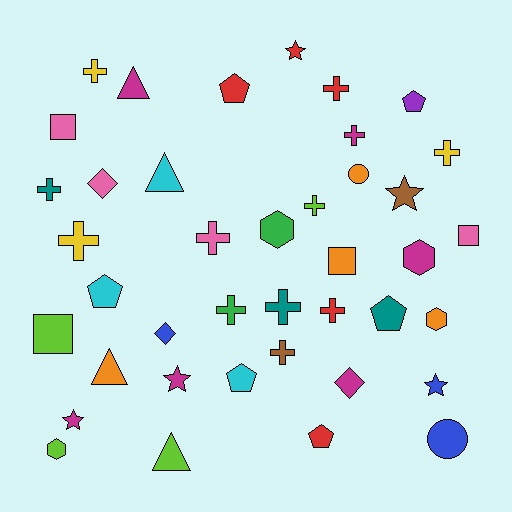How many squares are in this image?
There are 4 squares.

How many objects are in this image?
There are 40 objects.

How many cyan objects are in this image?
There are 3 cyan objects.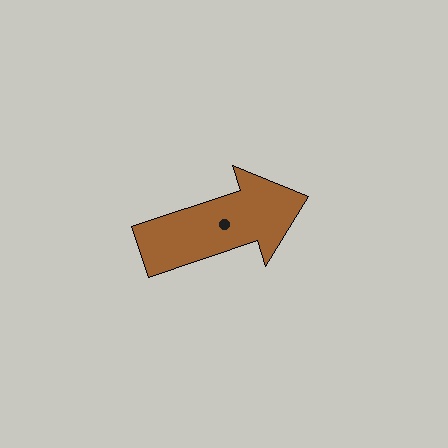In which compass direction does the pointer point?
East.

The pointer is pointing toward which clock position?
Roughly 2 o'clock.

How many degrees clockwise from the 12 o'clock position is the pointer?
Approximately 72 degrees.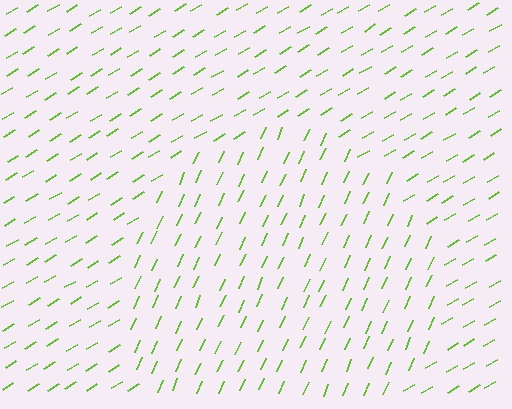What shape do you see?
I see a circle.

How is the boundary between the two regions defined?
The boundary is defined purely by a change in line orientation (approximately 35 degrees difference). All lines are the same color and thickness.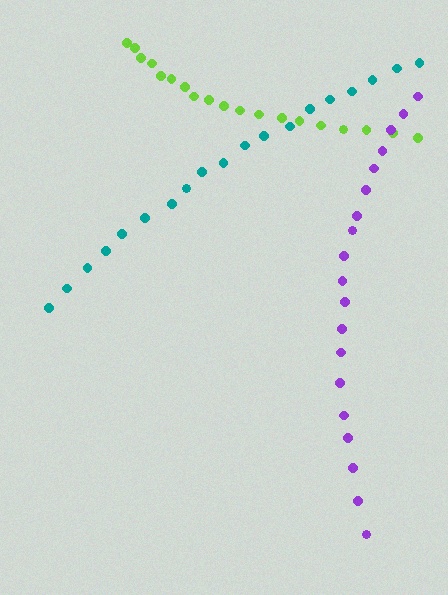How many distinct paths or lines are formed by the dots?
There are 3 distinct paths.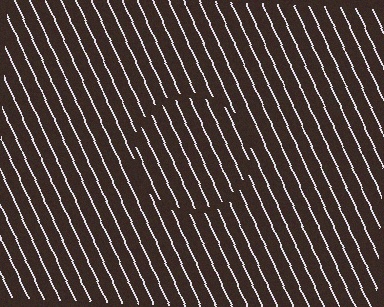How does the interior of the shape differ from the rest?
The interior of the shape contains the same grating, shifted by half a period — the contour is defined by the phase discontinuity where line-ends from the inner and outer gratings abut.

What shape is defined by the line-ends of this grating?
An illusory circle. The interior of the shape contains the same grating, shifted by half a period — the contour is defined by the phase discontinuity where line-ends from the inner and outer gratings abut.